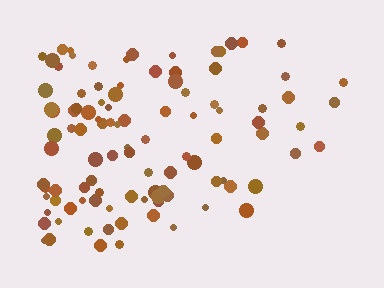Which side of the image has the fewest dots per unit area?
The right.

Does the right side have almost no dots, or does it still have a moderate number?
Still a moderate number, just noticeably fewer than the left.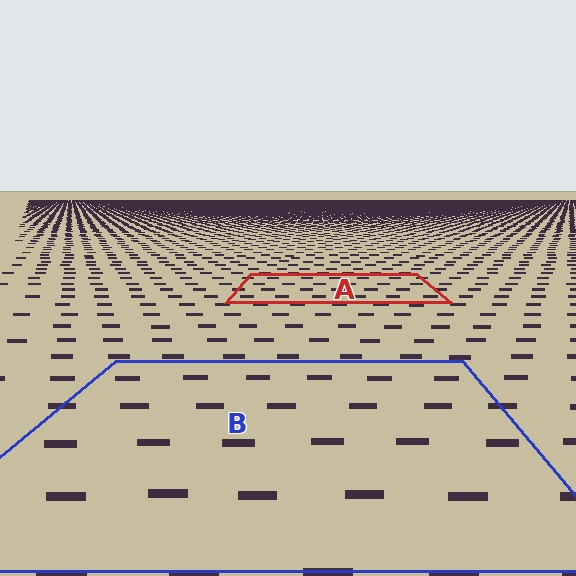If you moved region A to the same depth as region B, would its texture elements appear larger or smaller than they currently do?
They would appear larger. At a closer depth, the same texture elements are projected at a bigger on-screen size.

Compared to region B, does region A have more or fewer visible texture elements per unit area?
Region A has more texture elements per unit area — they are packed more densely because it is farther away.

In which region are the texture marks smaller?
The texture marks are smaller in region A, because it is farther away.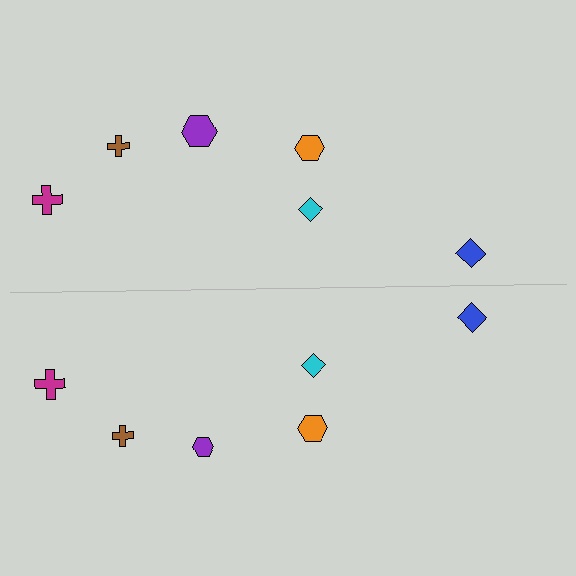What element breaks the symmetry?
The purple hexagon on the bottom side has a different size than its mirror counterpart.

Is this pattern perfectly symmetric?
No, the pattern is not perfectly symmetric. The purple hexagon on the bottom side has a different size than its mirror counterpart.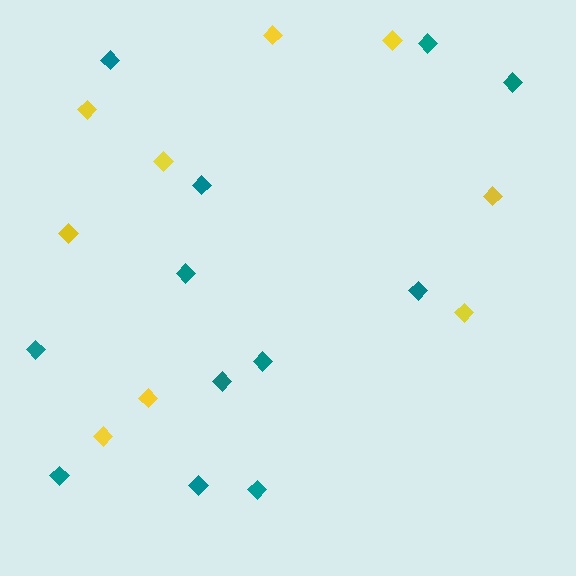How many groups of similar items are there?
There are 2 groups: one group of teal diamonds (12) and one group of yellow diamonds (9).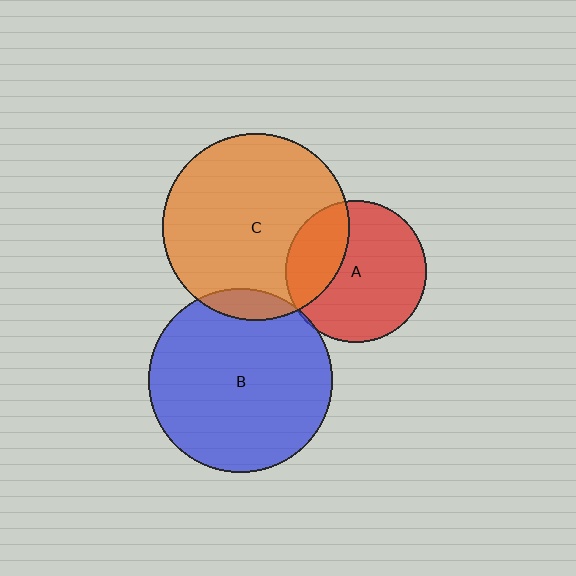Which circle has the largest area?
Circle C (orange).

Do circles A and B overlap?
Yes.